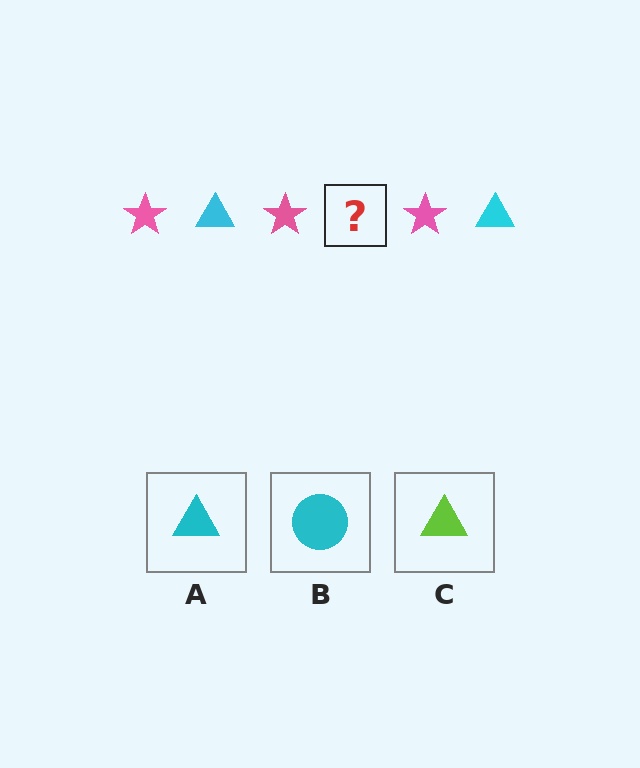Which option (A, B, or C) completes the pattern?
A.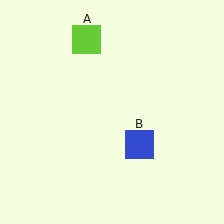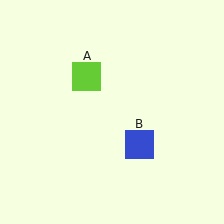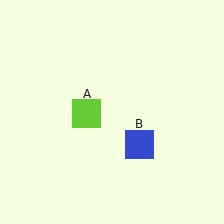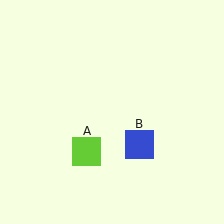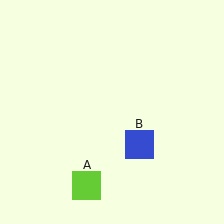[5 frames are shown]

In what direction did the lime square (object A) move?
The lime square (object A) moved down.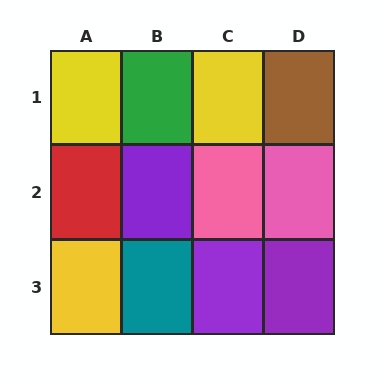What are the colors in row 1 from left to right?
Yellow, green, yellow, brown.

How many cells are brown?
1 cell is brown.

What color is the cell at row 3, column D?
Purple.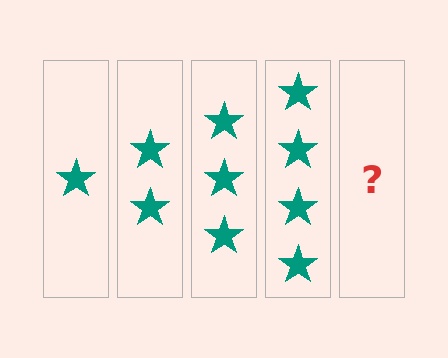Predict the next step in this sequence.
The next step is 5 stars.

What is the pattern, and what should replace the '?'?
The pattern is that each step adds one more star. The '?' should be 5 stars.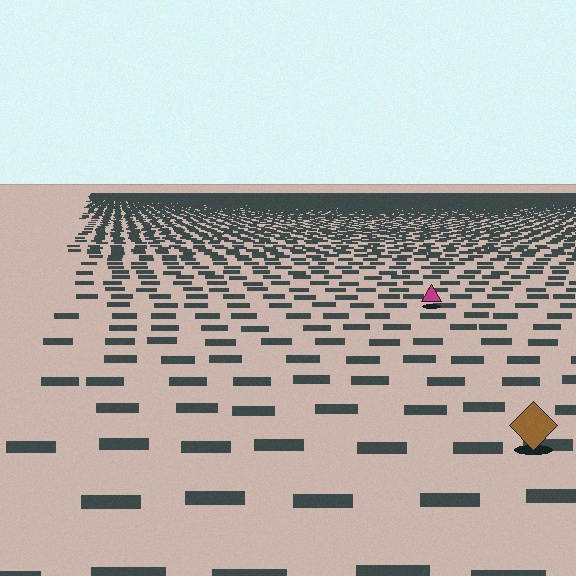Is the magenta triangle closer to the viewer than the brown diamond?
No. The brown diamond is closer — you can tell from the texture gradient: the ground texture is coarser near it.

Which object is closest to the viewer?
The brown diamond is closest. The texture marks near it are larger and more spread out.